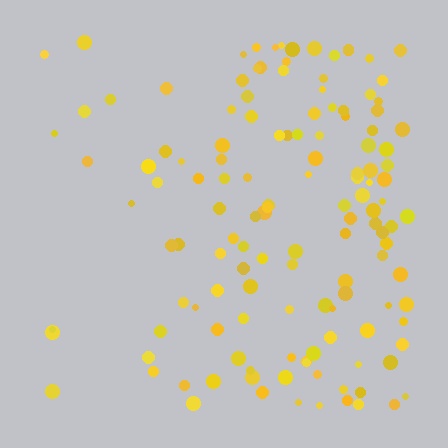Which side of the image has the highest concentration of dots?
The right.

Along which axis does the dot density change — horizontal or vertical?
Horizontal.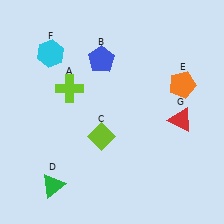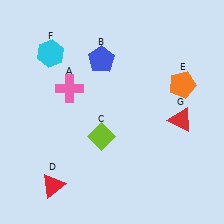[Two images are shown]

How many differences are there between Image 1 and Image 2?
There are 2 differences between the two images.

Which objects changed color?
A changed from lime to pink. D changed from green to red.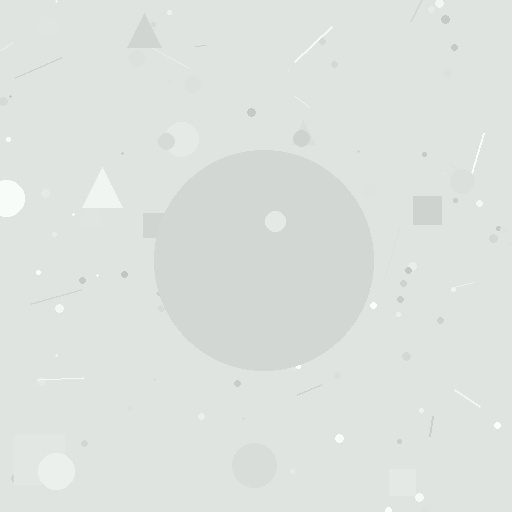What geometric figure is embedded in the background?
A circle is embedded in the background.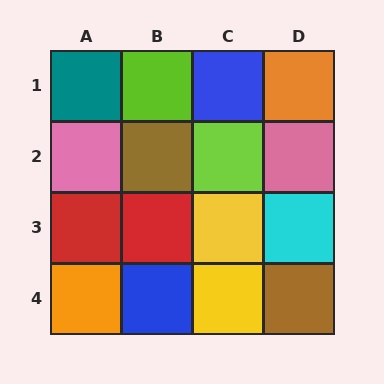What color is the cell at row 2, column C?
Lime.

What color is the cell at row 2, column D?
Pink.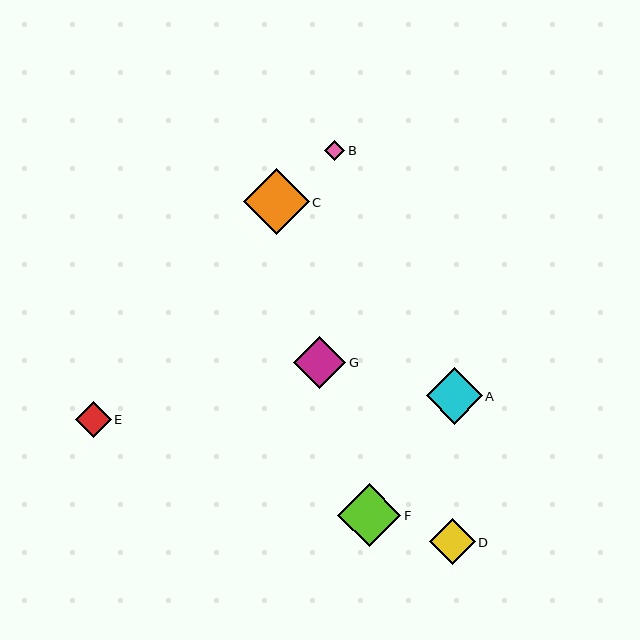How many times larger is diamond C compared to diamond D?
Diamond C is approximately 1.4 times the size of diamond D.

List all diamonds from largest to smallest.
From largest to smallest: C, F, A, G, D, E, B.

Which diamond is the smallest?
Diamond B is the smallest with a size of approximately 20 pixels.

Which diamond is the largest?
Diamond C is the largest with a size of approximately 66 pixels.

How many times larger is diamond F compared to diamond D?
Diamond F is approximately 1.4 times the size of diamond D.